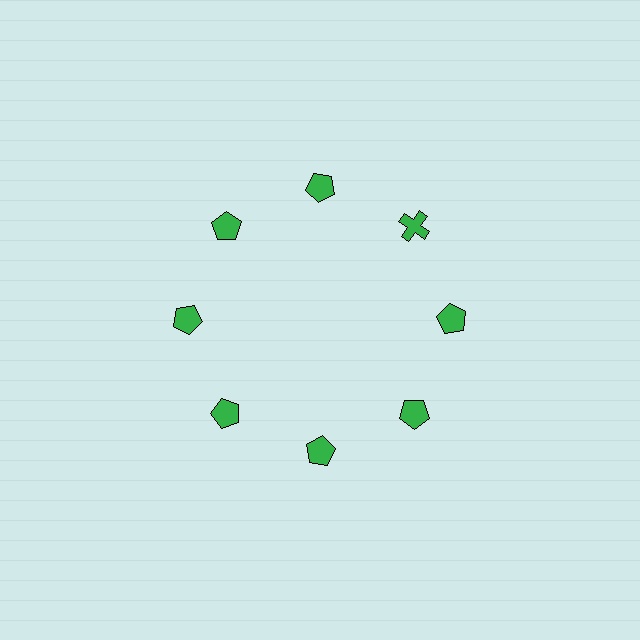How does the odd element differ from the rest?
It has a different shape: cross instead of pentagon.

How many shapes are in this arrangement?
There are 8 shapes arranged in a ring pattern.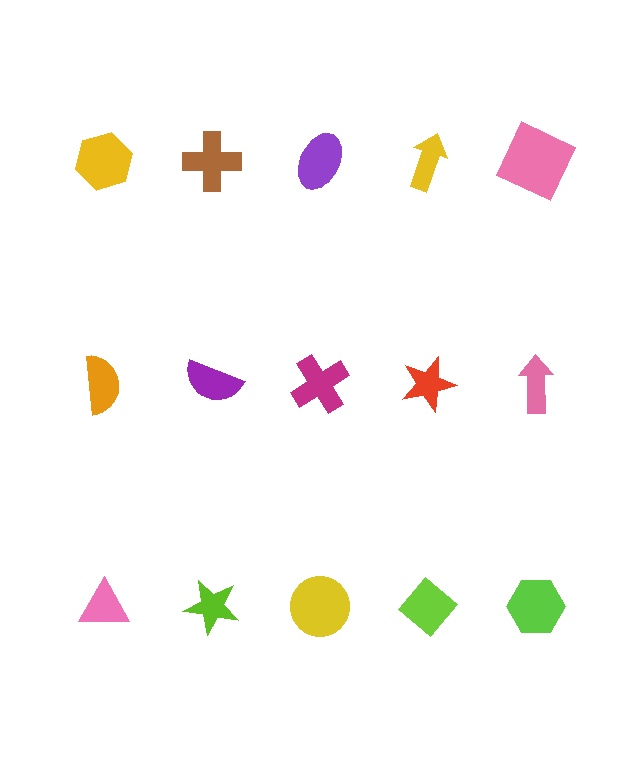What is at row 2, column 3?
A magenta cross.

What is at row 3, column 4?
A lime diamond.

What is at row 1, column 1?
A yellow hexagon.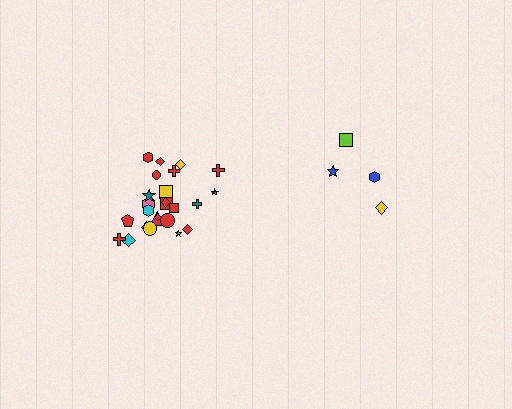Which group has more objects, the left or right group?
The left group.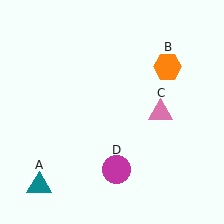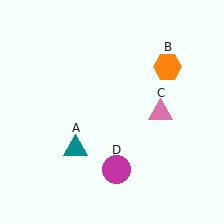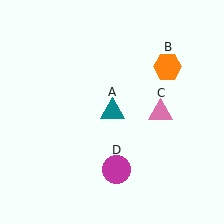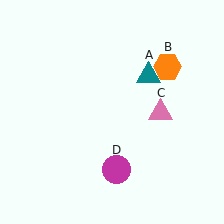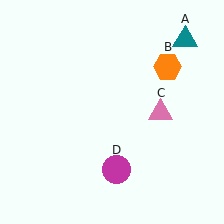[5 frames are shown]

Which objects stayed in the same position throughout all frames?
Orange hexagon (object B) and pink triangle (object C) and magenta circle (object D) remained stationary.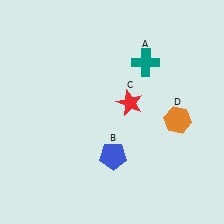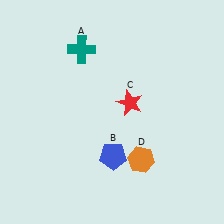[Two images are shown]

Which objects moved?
The objects that moved are: the teal cross (A), the orange hexagon (D).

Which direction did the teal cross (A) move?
The teal cross (A) moved left.